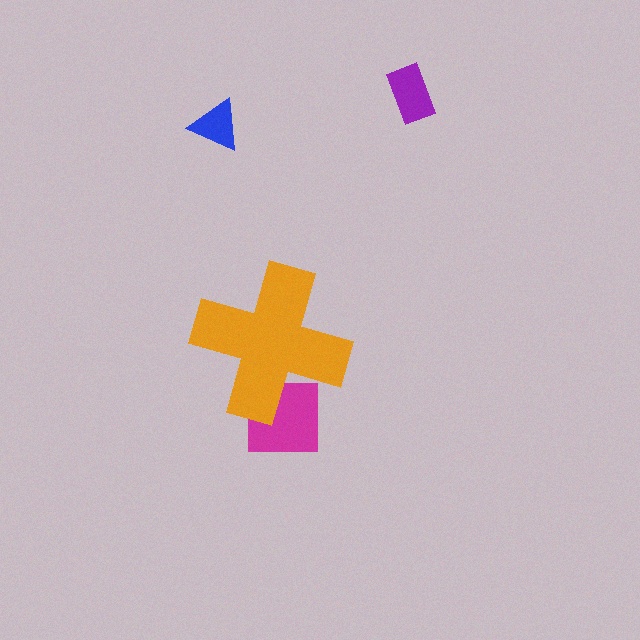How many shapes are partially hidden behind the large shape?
1 shape is partially hidden.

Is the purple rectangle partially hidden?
No, the purple rectangle is fully visible.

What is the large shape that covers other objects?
An orange cross.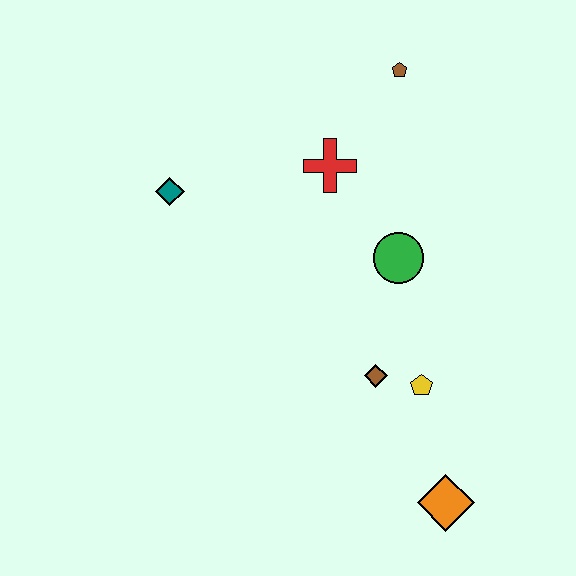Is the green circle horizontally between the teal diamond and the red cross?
No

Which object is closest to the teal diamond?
The red cross is closest to the teal diamond.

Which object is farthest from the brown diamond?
The brown pentagon is farthest from the brown diamond.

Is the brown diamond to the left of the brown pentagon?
Yes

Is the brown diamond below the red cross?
Yes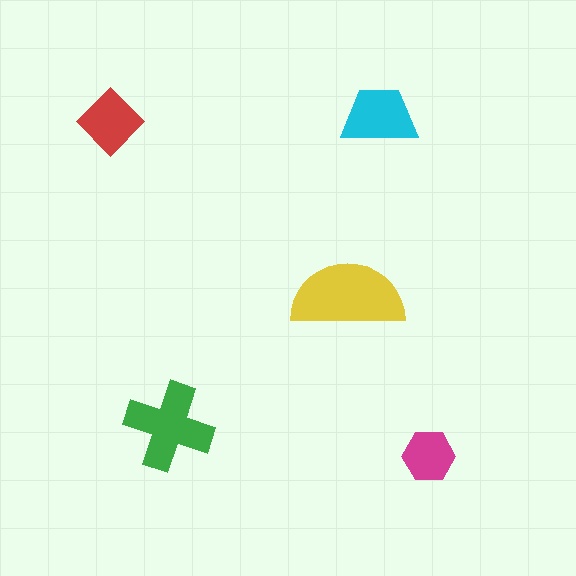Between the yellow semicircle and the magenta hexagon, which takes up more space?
The yellow semicircle.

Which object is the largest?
The yellow semicircle.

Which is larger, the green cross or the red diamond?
The green cross.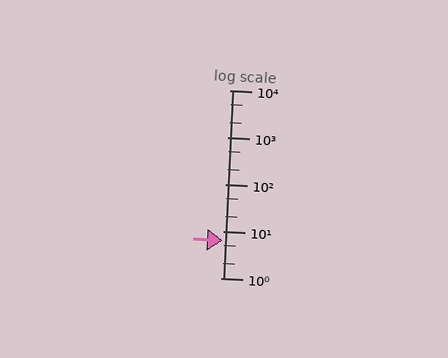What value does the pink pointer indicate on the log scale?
The pointer indicates approximately 6.2.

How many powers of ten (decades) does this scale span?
The scale spans 4 decades, from 1 to 10000.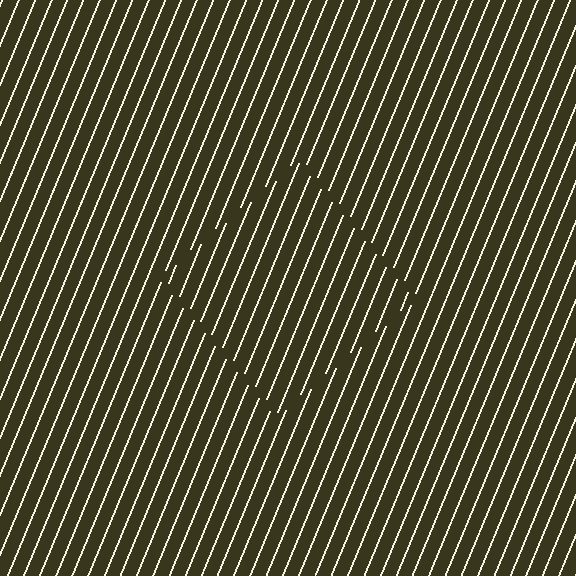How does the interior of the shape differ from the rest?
The interior of the shape contains the same grating, shifted by half a period — the contour is defined by the phase discontinuity where line-ends from the inner and outer gratings abut.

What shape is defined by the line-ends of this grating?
An illusory square. The interior of the shape contains the same grating, shifted by half a period — the contour is defined by the phase discontinuity where line-ends from the inner and outer gratings abut.